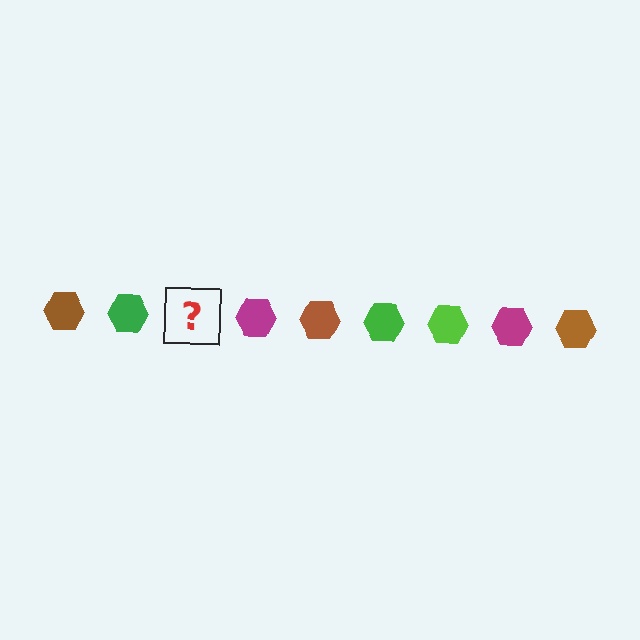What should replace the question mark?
The question mark should be replaced with a lime hexagon.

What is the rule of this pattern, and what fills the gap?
The rule is that the pattern cycles through brown, green, lime, magenta hexagons. The gap should be filled with a lime hexagon.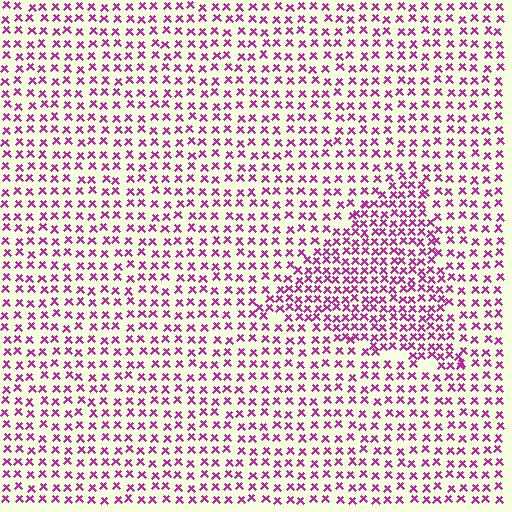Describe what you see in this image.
The image contains small magenta elements arranged at two different densities. A triangle-shaped region is visible where the elements are more densely packed than the surrounding area.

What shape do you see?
I see a triangle.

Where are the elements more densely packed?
The elements are more densely packed inside the triangle boundary.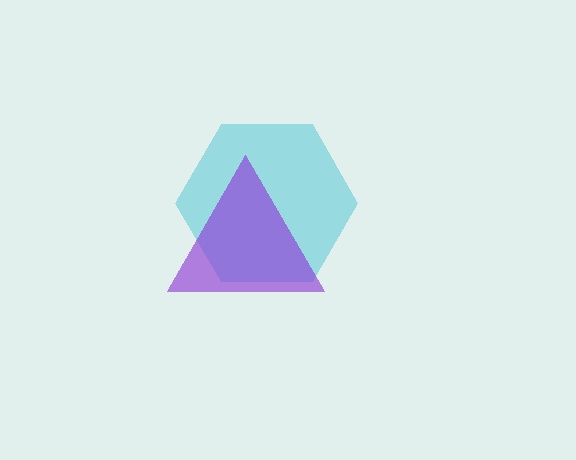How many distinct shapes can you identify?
There are 2 distinct shapes: a cyan hexagon, a purple triangle.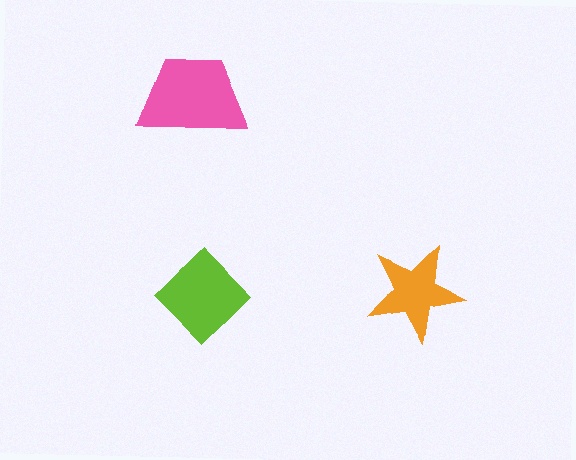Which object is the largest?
The pink trapezoid.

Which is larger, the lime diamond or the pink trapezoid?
The pink trapezoid.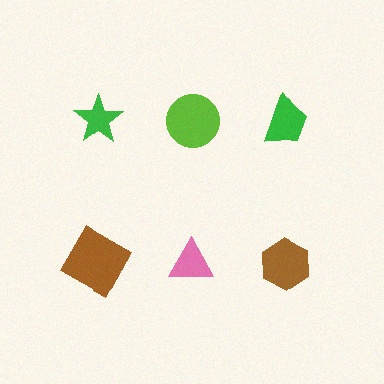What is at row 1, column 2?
A lime circle.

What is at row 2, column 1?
A brown square.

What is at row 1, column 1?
A green star.